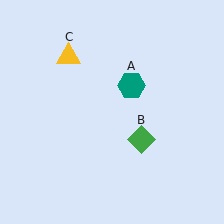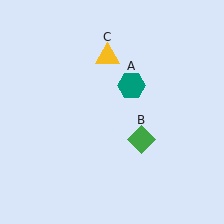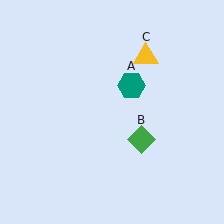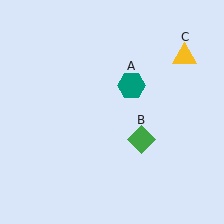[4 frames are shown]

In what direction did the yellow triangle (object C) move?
The yellow triangle (object C) moved right.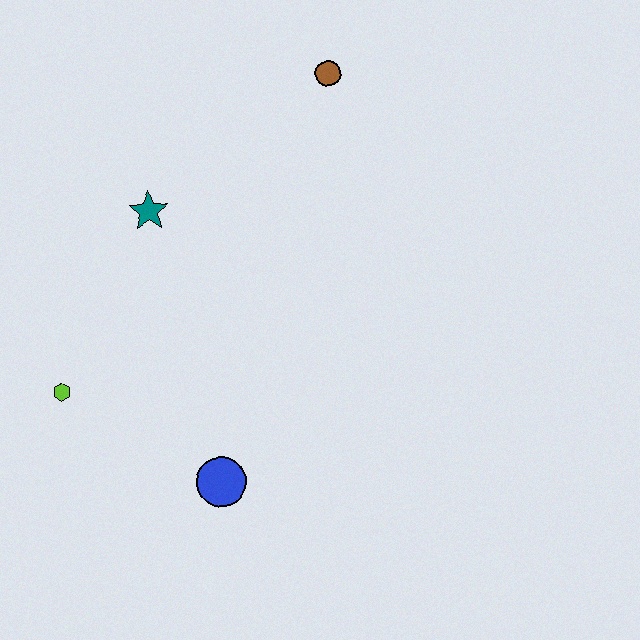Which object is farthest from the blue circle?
The brown circle is farthest from the blue circle.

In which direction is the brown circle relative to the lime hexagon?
The brown circle is above the lime hexagon.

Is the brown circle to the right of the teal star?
Yes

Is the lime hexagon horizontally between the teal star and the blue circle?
No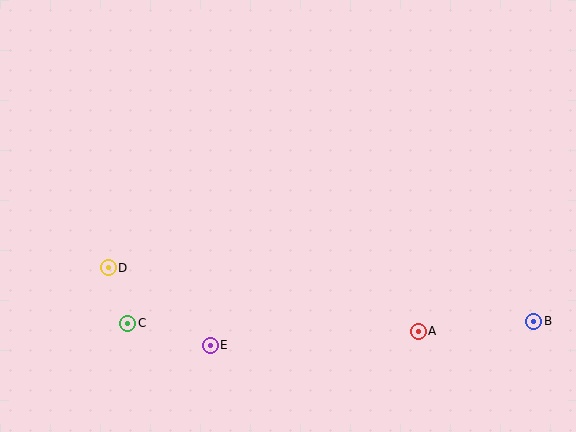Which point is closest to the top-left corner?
Point D is closest to the top-left corner.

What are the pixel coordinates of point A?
Point A is at (418, 331).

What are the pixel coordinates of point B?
Point B is at (534, 321).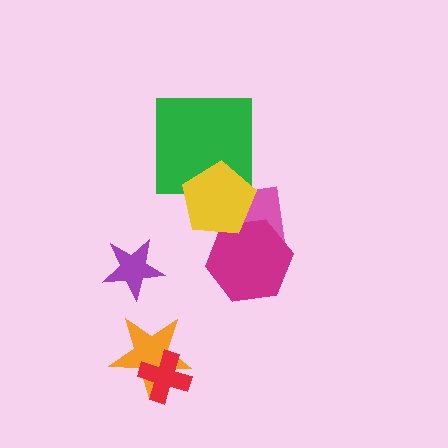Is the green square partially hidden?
Yes, it is partially covered by another shape.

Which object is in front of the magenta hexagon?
The yellow pentagon is in front of the magenta hexagon.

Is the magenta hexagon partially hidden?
Yes, it is partially covered by another shape.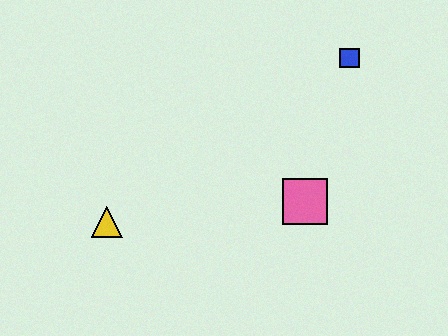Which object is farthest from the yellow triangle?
The blue square is farthest from the yellow triangle.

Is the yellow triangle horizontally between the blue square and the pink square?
No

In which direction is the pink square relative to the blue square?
The pink square is below the blue square.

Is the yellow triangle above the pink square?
No